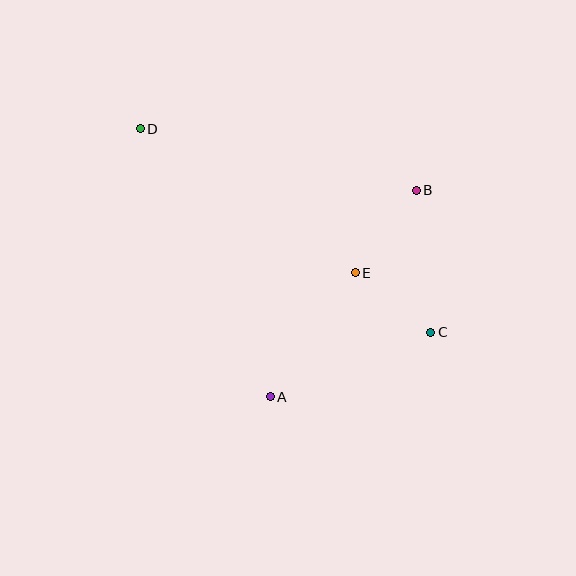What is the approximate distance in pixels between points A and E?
The distance between A and E is approximately 151 pixels.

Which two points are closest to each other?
Points C and E are closest to each other.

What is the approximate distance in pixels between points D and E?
The distance between D and E is approximately 259 pixels.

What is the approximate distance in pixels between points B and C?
The distance between B and C is approximately 143 pixels.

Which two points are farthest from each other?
Points C and D are farthest from each other.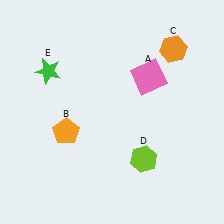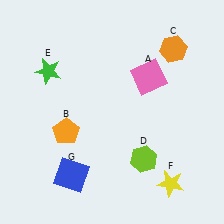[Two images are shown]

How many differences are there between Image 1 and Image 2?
There are 2 differences between the two images.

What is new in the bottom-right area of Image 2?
A yellow star (F) was added in the bottom-right area of Image 2.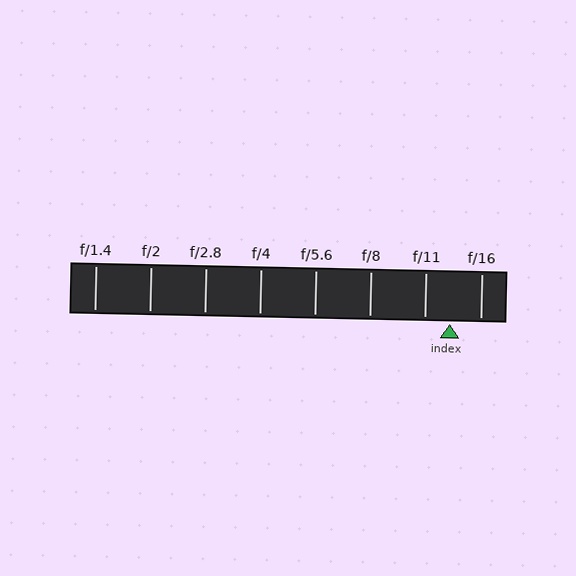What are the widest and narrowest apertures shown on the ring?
The widest aperture shown is f/1.4 and the narrowest is f/16.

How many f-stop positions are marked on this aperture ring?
There are 8 f-stop positions marked.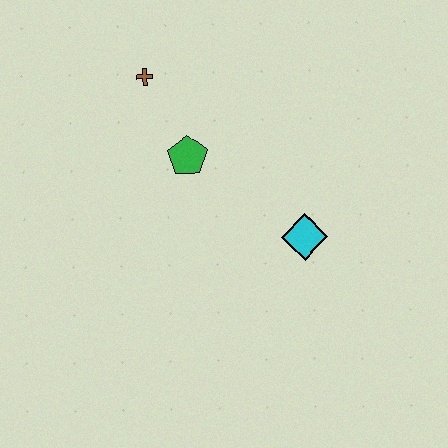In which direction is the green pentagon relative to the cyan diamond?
The green pentagon is to the left of the cyan diamond.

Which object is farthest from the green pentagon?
The cyan diamond is farthest from the green pentagon.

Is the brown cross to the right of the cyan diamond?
No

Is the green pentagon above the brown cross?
No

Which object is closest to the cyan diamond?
The green pentagon is closest to the cyan diamond.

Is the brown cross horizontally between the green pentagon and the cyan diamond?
No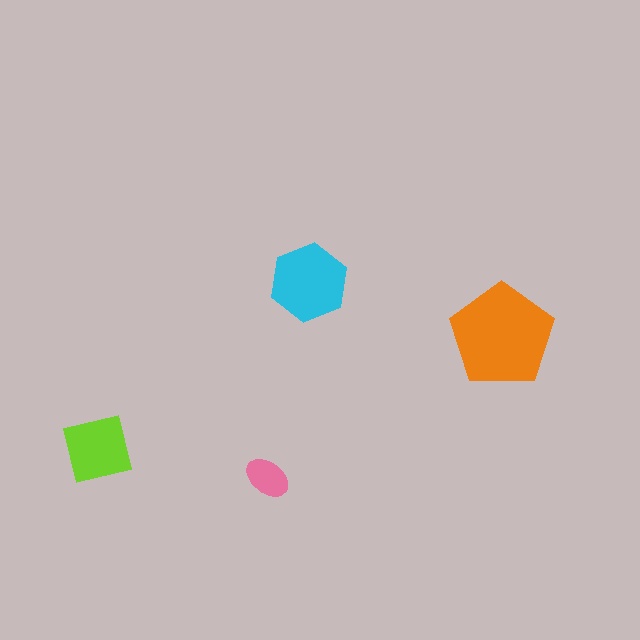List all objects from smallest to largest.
The pink ellipse, the lime square, the cyan hexagon, the orange pentagon.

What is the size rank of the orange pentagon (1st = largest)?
1st.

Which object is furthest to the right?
The orange pentagon is rightmost.